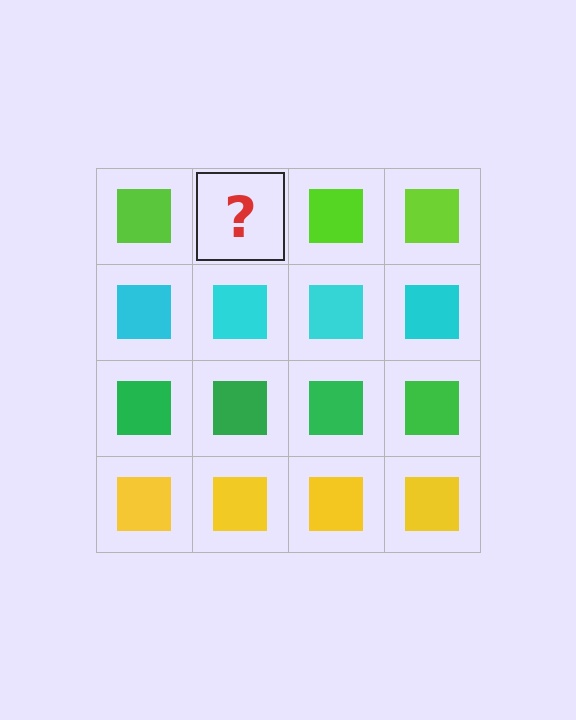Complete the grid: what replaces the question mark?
The question mark should be replaced with a lime square.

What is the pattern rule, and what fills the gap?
The rule is that each row has a consistent color. The gap should be filled with a lime square.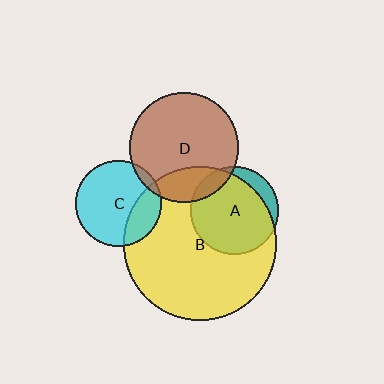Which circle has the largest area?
Circle B (yellow).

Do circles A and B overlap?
Yes.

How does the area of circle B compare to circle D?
Approximately 2.0 times.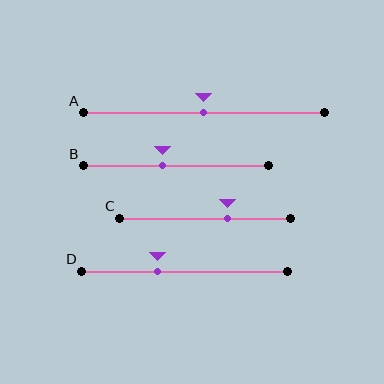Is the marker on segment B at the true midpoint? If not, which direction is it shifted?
No, the marker on segment B is shifted to the left by about 7% of the segment length.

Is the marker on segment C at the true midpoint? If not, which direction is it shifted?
No, the marker on segment C is shifted to the right by about 13% of the segment length.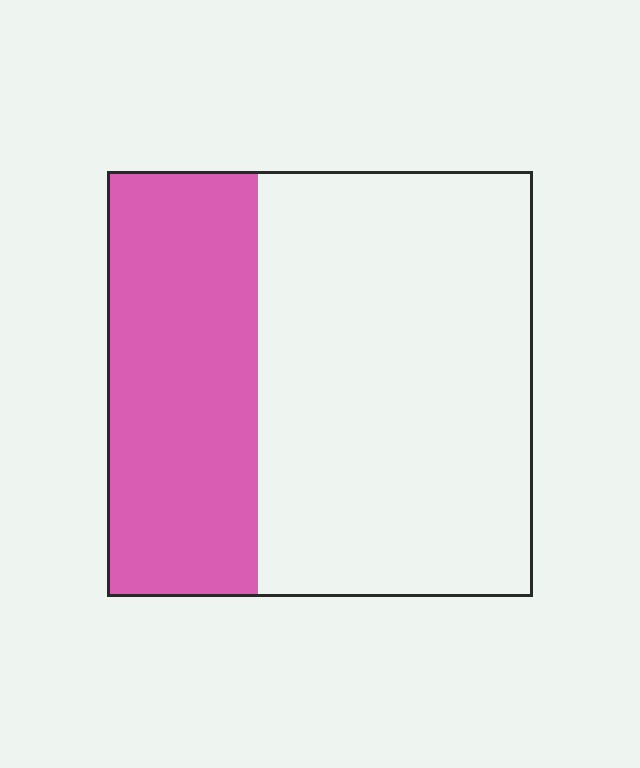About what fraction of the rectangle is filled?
About three eighths (3/8).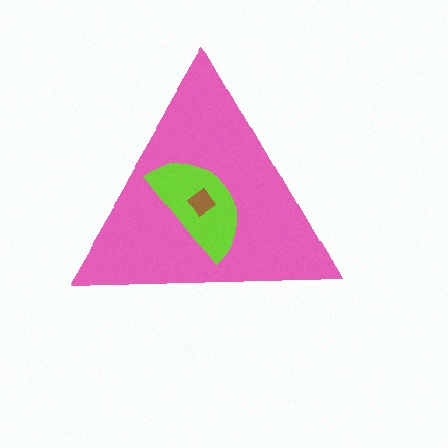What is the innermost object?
The brown diamond.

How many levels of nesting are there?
3.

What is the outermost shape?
The pink triangle.